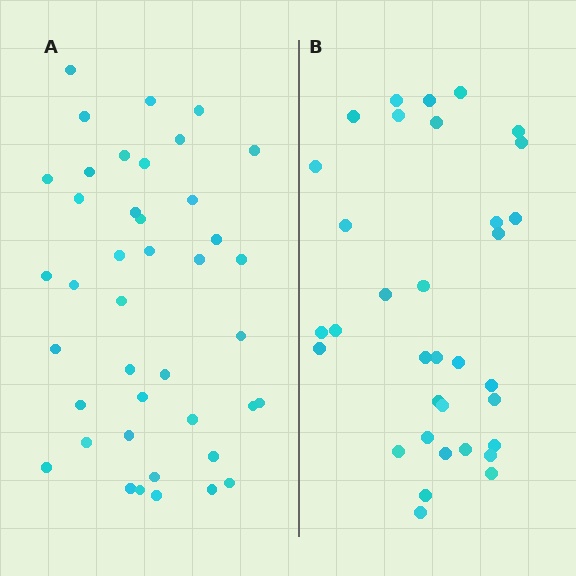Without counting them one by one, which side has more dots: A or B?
Region A (the left region) has more dots.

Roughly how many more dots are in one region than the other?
Region A has roughly 8 or so more dots than region B.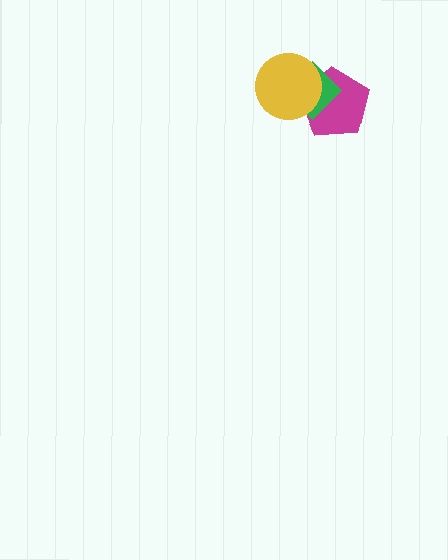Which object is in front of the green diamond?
The yellow circle is in front of the green diamond.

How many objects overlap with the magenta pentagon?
2 objects overlap with the magenta pentagon.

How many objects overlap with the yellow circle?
2 objects overlap with the yellow circle.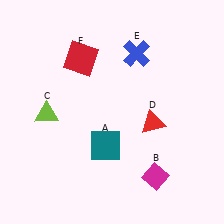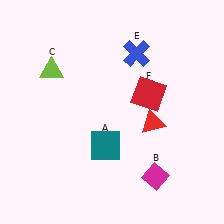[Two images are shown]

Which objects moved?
The objects that moved are: the lime triangle (C), the red square (F).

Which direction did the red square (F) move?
The red square (F) moved right.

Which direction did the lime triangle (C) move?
The lime triangle (C) moved up.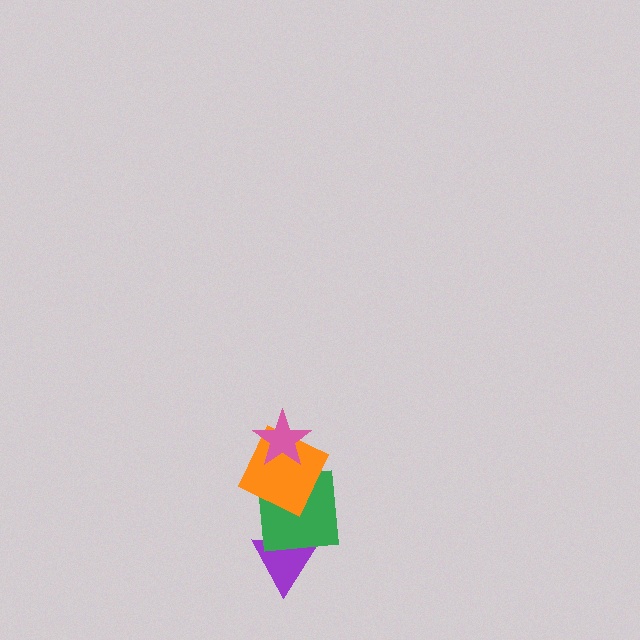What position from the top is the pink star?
The pink star is 1st from the top.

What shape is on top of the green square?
The orange square is on top of the green square.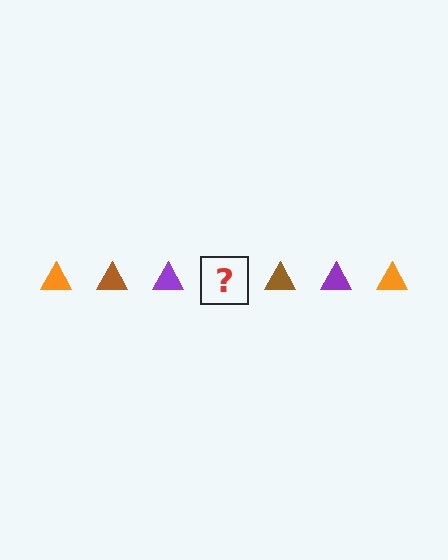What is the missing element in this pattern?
The missing element is an orange triangle.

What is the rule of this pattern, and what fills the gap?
The rule is that the pattern cycles through orange, brown, purple triangles. The gap should be filled with an orange triangle.